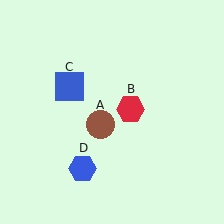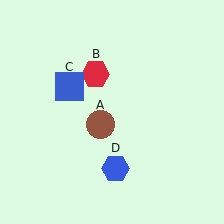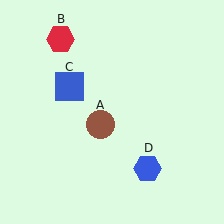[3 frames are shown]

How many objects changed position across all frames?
2 objects changed position: red hexagon (object B), blue hexagon (object D).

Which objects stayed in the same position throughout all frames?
Brown circle (object A) and blue square (object C) remained stationary.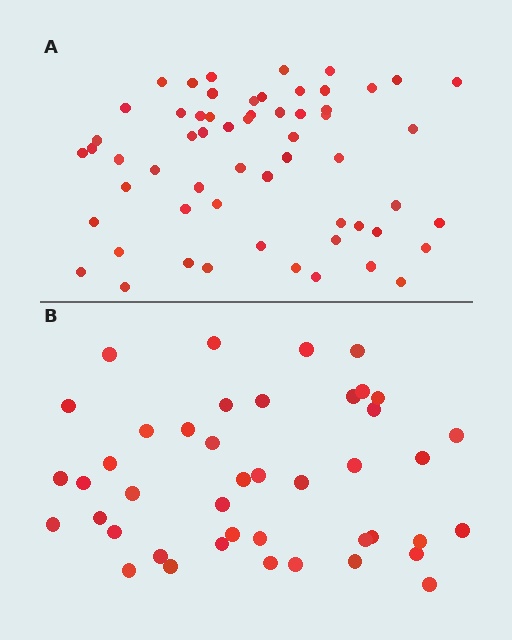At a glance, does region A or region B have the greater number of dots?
Region A (the top region) has more dots.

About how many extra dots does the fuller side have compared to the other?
Region A has approximately 15 more dots than region B.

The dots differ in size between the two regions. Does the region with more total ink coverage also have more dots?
No. Region B has more total ink coverage because its dots are larger, but region A actually contains more individual dots. Total area can be misleading — the number of items is what matters here.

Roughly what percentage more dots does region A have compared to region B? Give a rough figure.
About 35% more.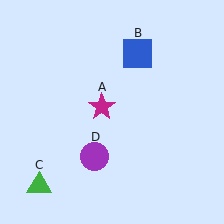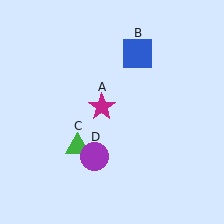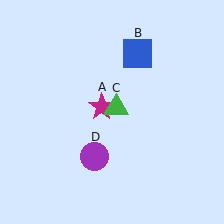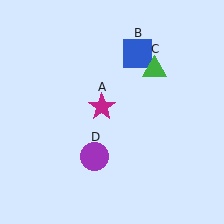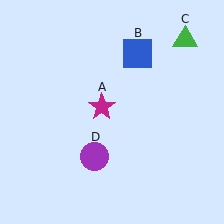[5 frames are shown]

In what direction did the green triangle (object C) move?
The green triangle (object C) moved up and to the right.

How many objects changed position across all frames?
1 object changed position: green triangle (object C).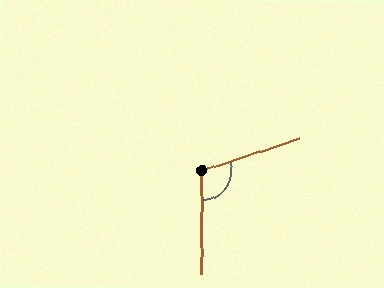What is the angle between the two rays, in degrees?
Approximately 109 degrees.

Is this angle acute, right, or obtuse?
It is obtuse.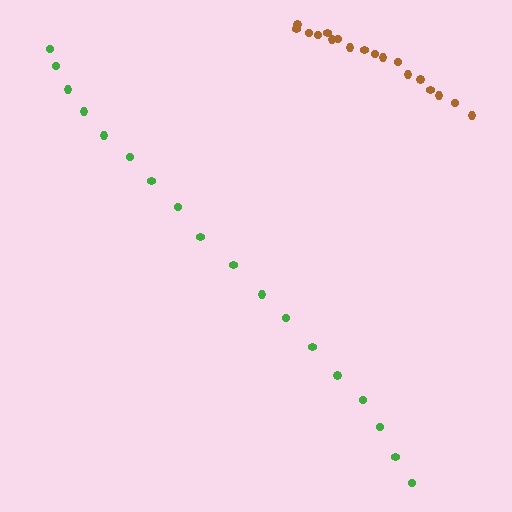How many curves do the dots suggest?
There are 2 distinct paths.